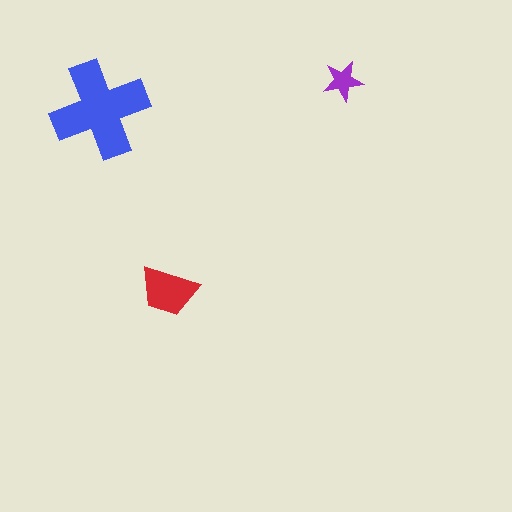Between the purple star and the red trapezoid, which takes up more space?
The red trapezoid.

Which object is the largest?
The blue cross.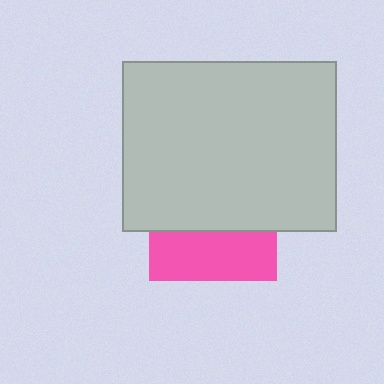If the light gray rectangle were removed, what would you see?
You would see the complete pink square.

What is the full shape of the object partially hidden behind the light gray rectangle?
The partially hidden object is a pink square.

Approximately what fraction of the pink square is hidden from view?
Roughly 61% of the pink square is hidden behind the light gray rectangle.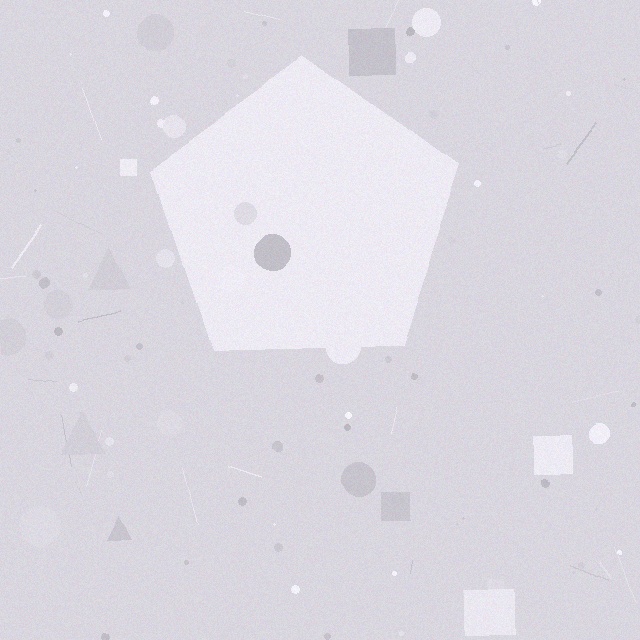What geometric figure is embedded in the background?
A pentagon is embedded in the background.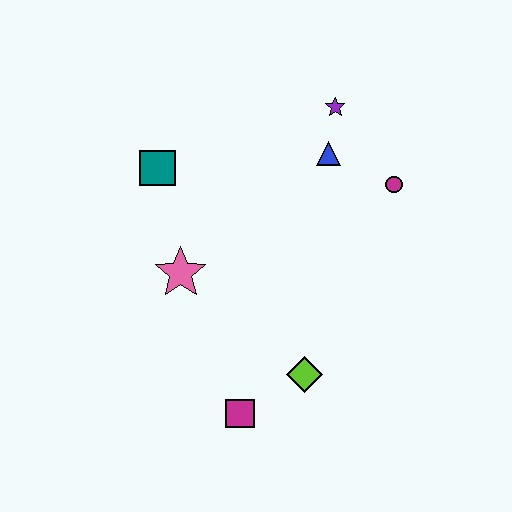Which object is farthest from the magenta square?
The purple star is farthest from the magenta square.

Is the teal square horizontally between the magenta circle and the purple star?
No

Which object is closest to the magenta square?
The lime diamond is closest to the magenta square.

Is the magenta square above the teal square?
No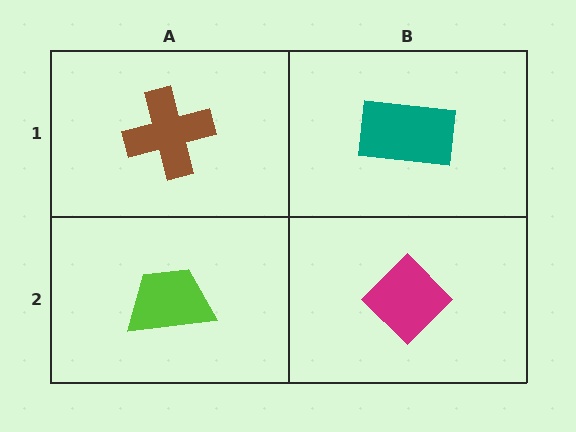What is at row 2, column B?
A magenta diamond.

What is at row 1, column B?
A teal rectangle.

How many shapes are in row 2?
2 shapes.